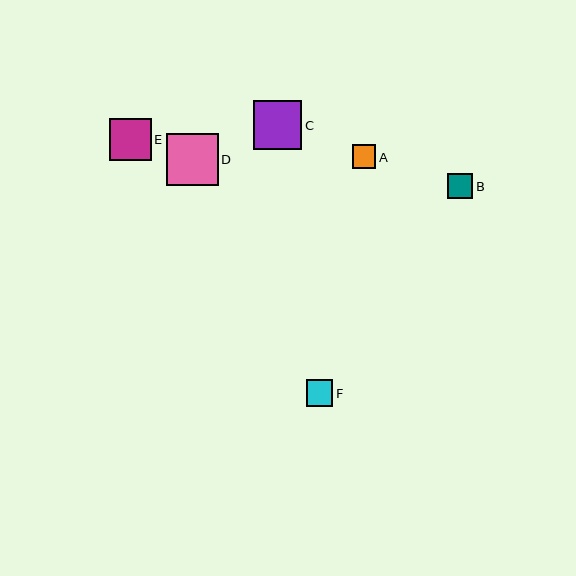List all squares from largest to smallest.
From largest to smallest: D, C, E, F, B, A.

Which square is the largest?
Square D is the largest with a size of approximately 52 pixels.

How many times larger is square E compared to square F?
Square E is approximately 1.6 times the size of square F.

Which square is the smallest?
Square A is the smallest with a size of approximately 24 pixels.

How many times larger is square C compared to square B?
Square C is approximately 2.0 times the size of square B.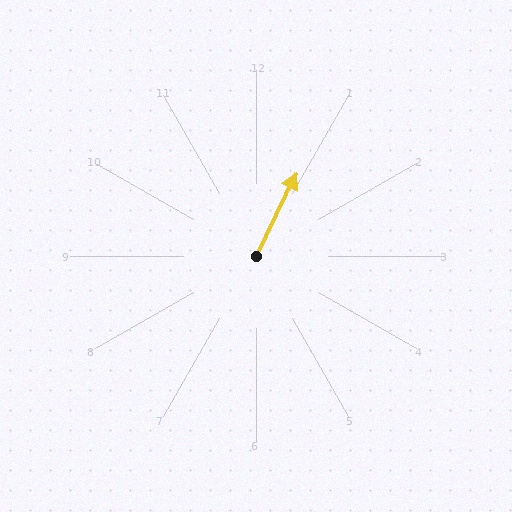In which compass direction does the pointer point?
Northeast.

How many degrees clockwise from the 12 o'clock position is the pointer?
Approximately 26 degrees.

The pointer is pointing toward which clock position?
Roughly 1 o'clock.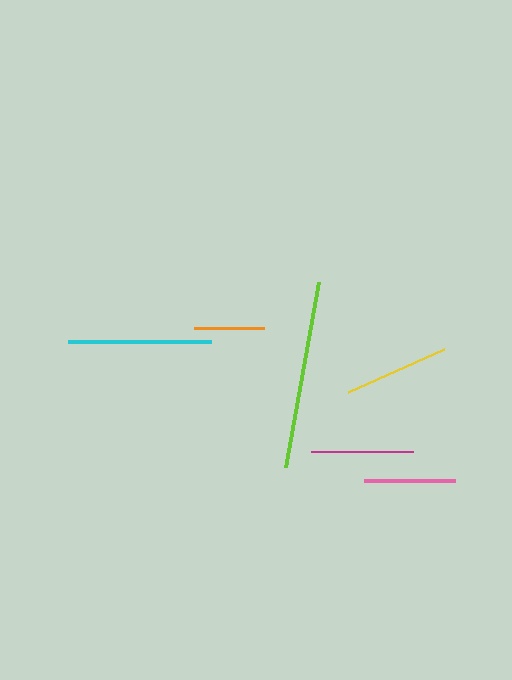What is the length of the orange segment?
The orange segment is approximately 70 pixels long.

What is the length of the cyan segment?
The cyan segment is approximately 143 pixels long.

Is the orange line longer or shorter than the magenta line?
The magenta line is longer than the orange line.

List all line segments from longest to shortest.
From longest to shortest: lime, cyan, yellow, magenta, pink, orange.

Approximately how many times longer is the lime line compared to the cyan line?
The lime line is approximately 1.3 times the length of the cyan line.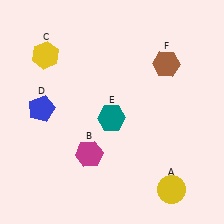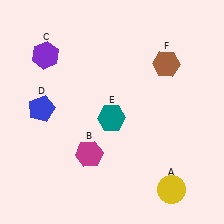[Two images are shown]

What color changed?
The hexagon (C) changed from yellow in Image 1 to purple in Image 2.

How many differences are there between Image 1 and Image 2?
There is 1 difference between the two images.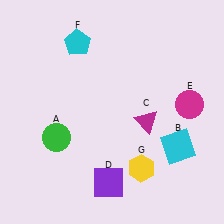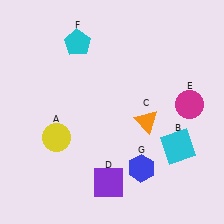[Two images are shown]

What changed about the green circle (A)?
In Image 1, A is green. In Image 2, it changed to yellow.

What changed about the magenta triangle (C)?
In Image 1, C is magenta. In Image 2, it changed to orange.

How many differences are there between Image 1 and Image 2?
There are 3 differences between the two images.